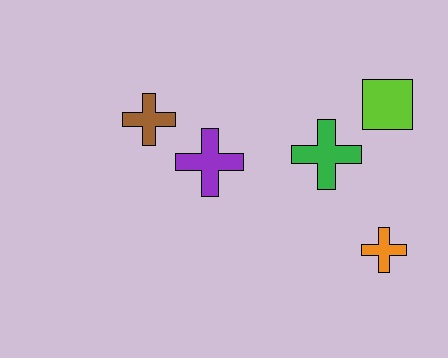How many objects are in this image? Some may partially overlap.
There are 5 objects.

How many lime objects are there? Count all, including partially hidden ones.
There is 1 lime object.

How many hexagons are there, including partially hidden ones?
There are no hexagons.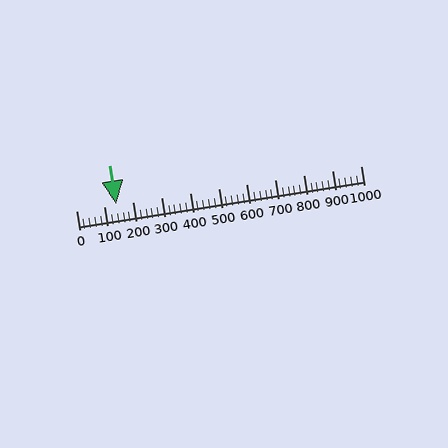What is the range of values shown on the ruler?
The ruler shows values from 0 to 1000.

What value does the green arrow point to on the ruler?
The green arrow points to approximately 140.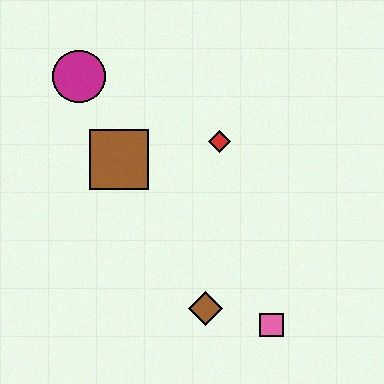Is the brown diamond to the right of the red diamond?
No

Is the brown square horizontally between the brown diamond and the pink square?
No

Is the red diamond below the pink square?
No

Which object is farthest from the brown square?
The pink square is farthest from the brown square.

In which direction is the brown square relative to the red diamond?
The brown square is to the left of the red diamond.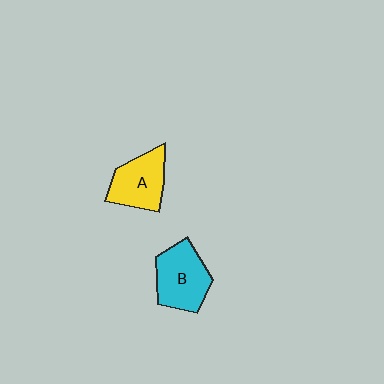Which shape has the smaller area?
Shape A (yellow).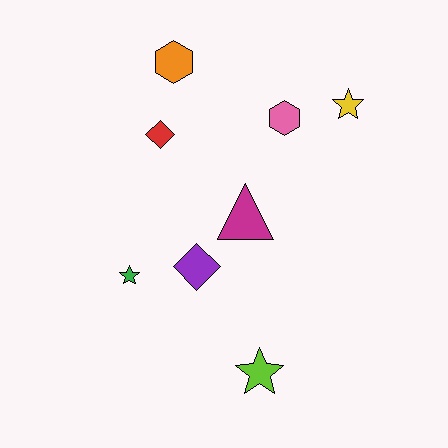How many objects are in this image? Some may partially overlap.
There are 8 objects.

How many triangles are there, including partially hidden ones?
There is 1 triangle.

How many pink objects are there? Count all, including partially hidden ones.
There is 1 pink object.